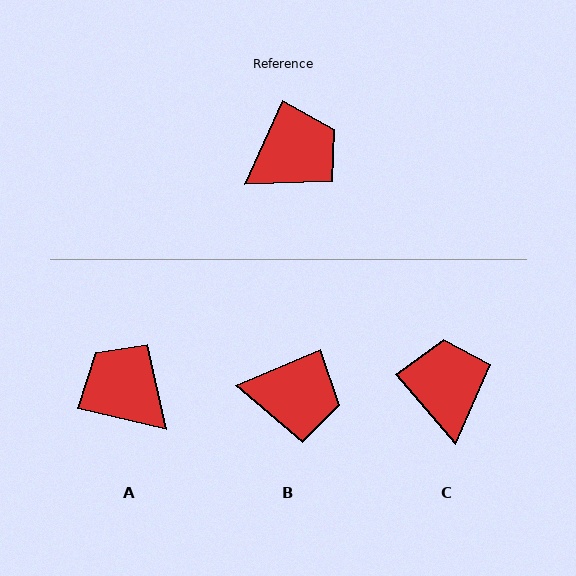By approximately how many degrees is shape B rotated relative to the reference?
Approximately 43 degrees clockwise.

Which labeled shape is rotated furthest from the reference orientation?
A, about 101 degrees away.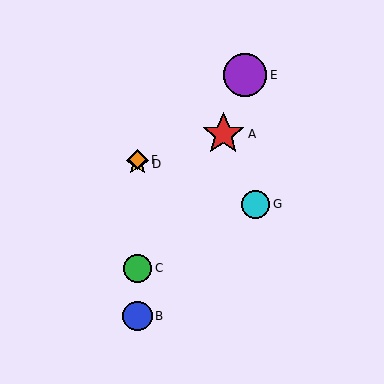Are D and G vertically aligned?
No, D is at x≈137 and G is at x≈256.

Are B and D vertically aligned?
Yes, both are at x≈137.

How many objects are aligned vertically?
4 objects (B, C, D, F) are aligned vertically.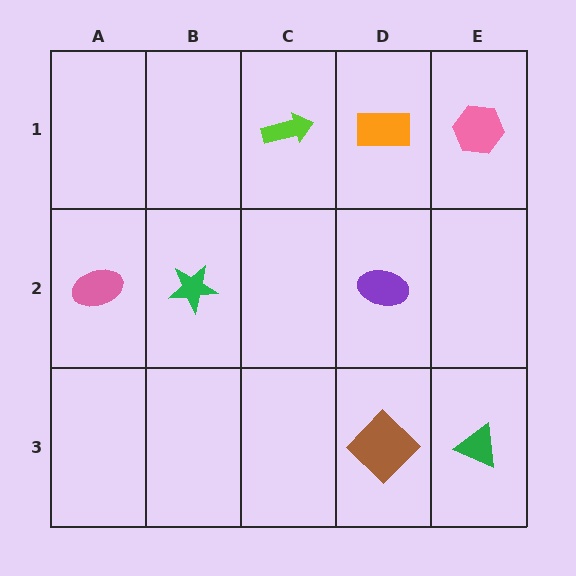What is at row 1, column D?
An orange rectangle.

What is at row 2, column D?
A purple ellipse.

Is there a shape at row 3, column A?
No, that cell is empty.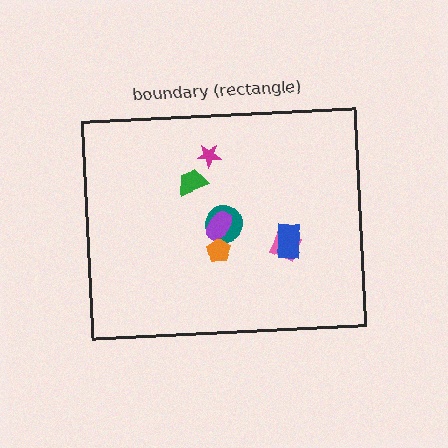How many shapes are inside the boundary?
7 inside, 0 outside.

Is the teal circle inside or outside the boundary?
Inside.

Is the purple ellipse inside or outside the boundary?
Inside.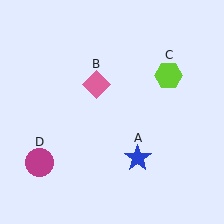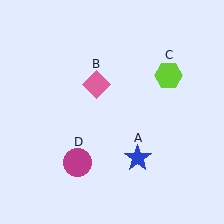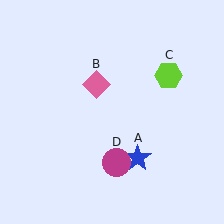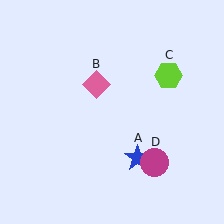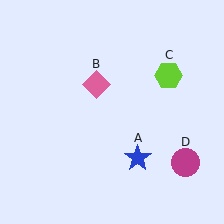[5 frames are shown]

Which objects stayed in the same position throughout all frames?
Blue star (object A) and pink diamond (object B) and lime hexagon (object C) remained stationary.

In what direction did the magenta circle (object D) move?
The magenta circle (object D) moved right.